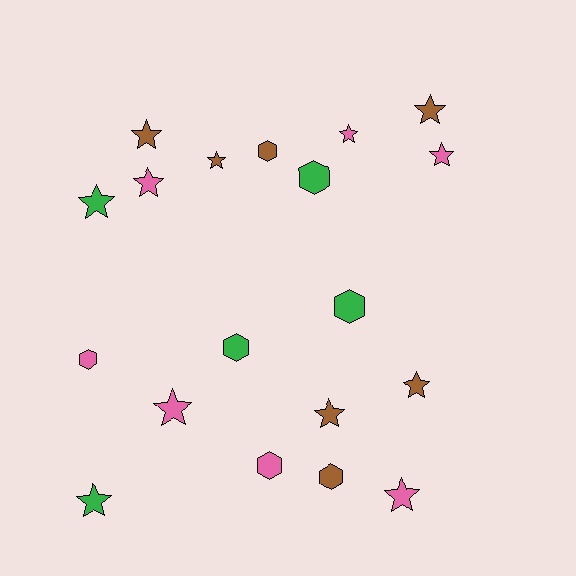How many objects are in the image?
There are 19 objects.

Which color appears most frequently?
Brown, with 7 objects.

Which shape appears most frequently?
Star, with 12 objects.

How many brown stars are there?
There are 5 brown stars.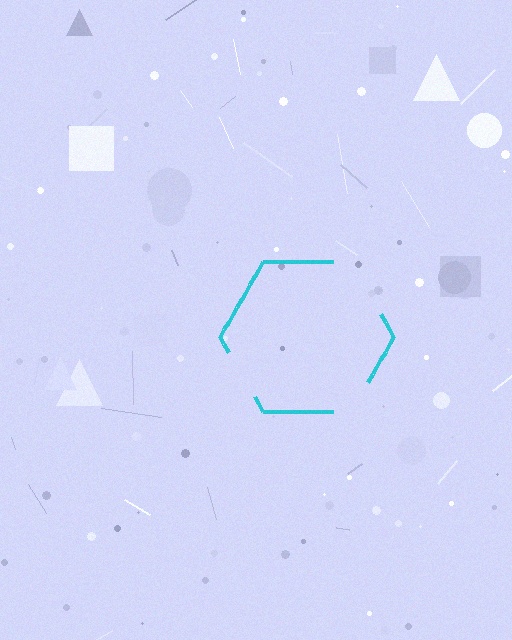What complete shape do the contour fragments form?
The contour fragments form a hexagon.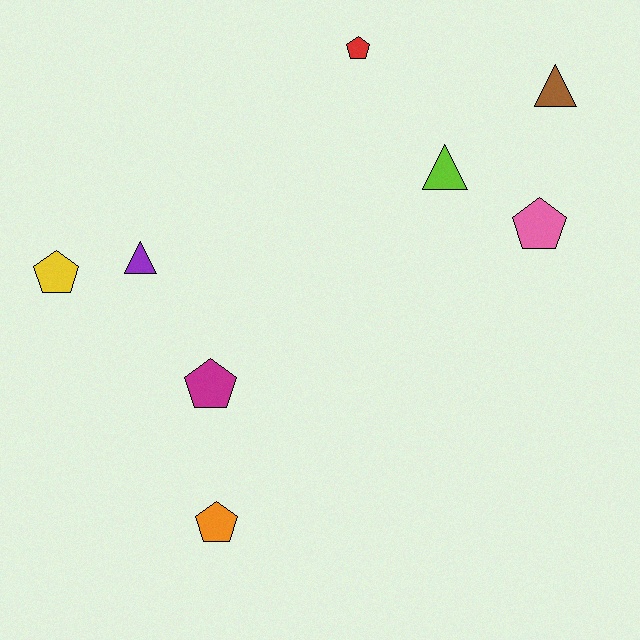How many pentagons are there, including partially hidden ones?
There are 5 pentagons.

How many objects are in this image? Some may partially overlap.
There are 8 objects.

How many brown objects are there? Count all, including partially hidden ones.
There is 1 brown object.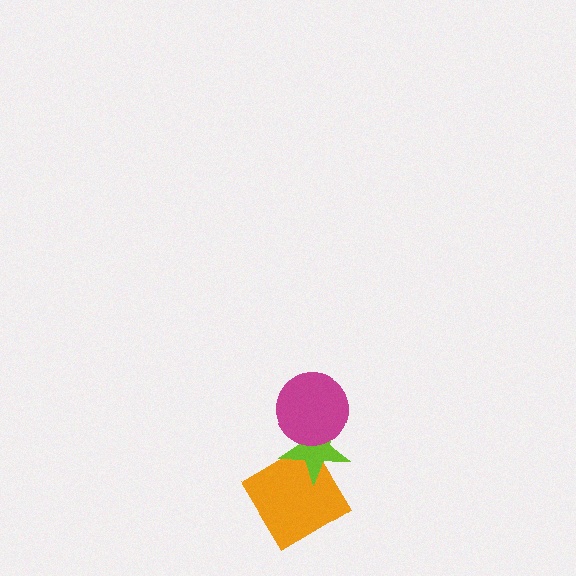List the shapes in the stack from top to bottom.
From top to bottom: the magenta circle, the lime star, the orange diamond.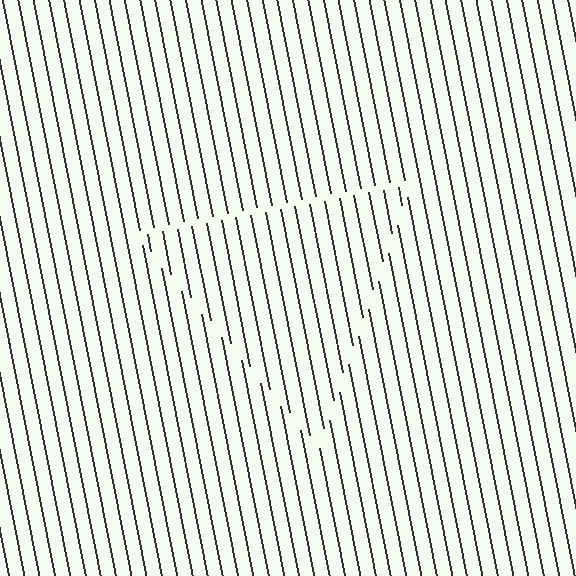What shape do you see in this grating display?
An illusory triangle. The interior of the shape contains the same grating, shifted by half a period — the contour is defined by the phase discontinuity where line-ends from the inner and outer gratings abut.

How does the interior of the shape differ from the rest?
The interior of the shape contains the same grating, shifted by half a period — the contour is defined by the phase discontinuity where line-ends from the inner and outer gratings abut.